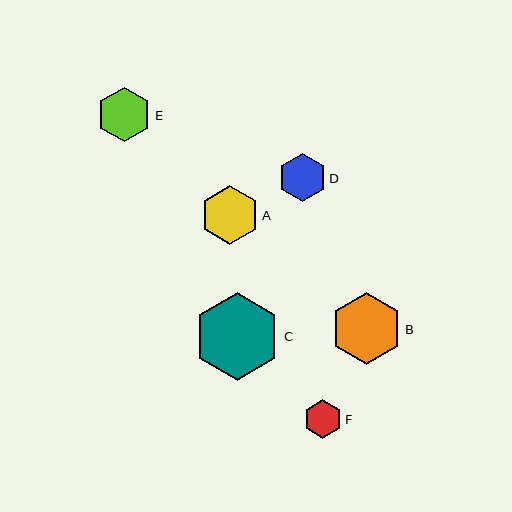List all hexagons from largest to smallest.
From largest to smallest: C, B, A, E, D, F.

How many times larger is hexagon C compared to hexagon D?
Hexagon C is approximately 1.8 times the size of hexagon D.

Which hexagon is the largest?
Hexagon C is the largest with a size of approximately 88 pixels.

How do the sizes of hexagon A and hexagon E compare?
Hexagon A and hexagon E are approximately the same size.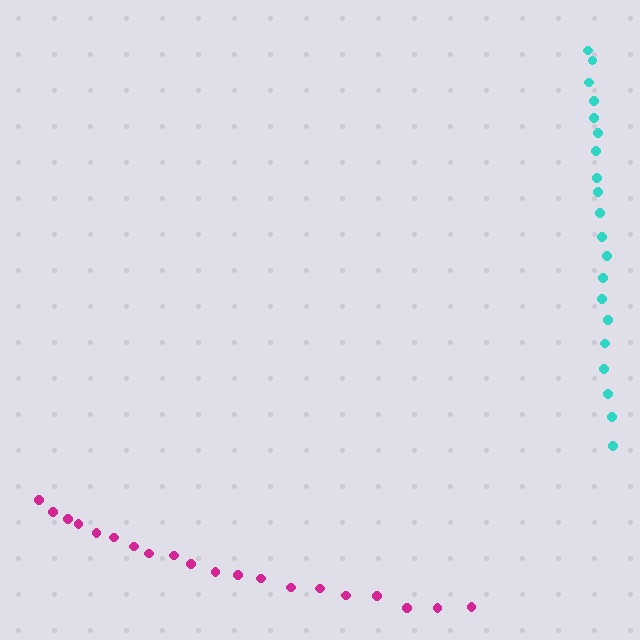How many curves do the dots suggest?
There are 2 distinct paths.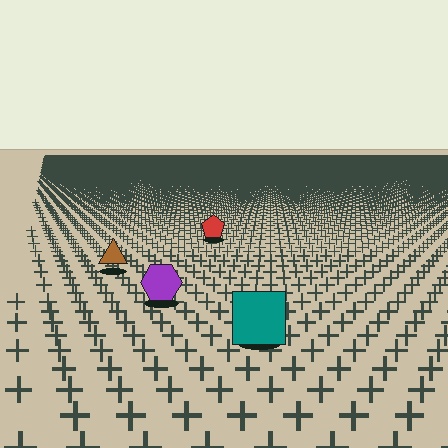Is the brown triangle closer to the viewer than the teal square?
No. The teal square is closer — you can tell from the texture gradient: the ground texture is coarser near it.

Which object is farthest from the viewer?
The red pentagon is farthest from the viewer. It appears smaller and the ground texture around it is denser.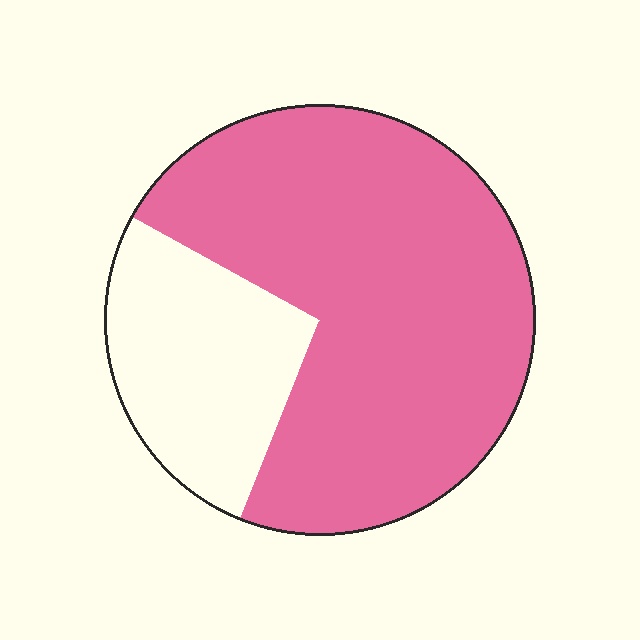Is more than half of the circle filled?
Yes.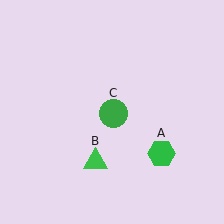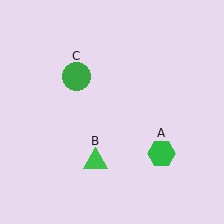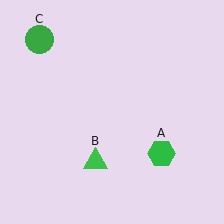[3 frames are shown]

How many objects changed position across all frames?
1 object changed position: green circle (object C).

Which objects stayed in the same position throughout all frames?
Green hexagon (object A) and green triangle (object B) remained stationary.